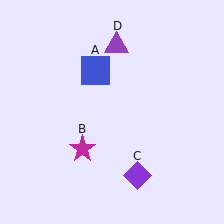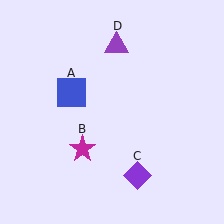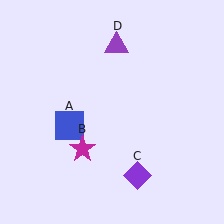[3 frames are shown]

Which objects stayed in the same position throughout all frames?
Magenta star (object B) and purple diamond (object C) and purple triangle (object D) remained stationary.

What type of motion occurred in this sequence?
The blue square (object A) rotated counterclockwise around the center of the scene.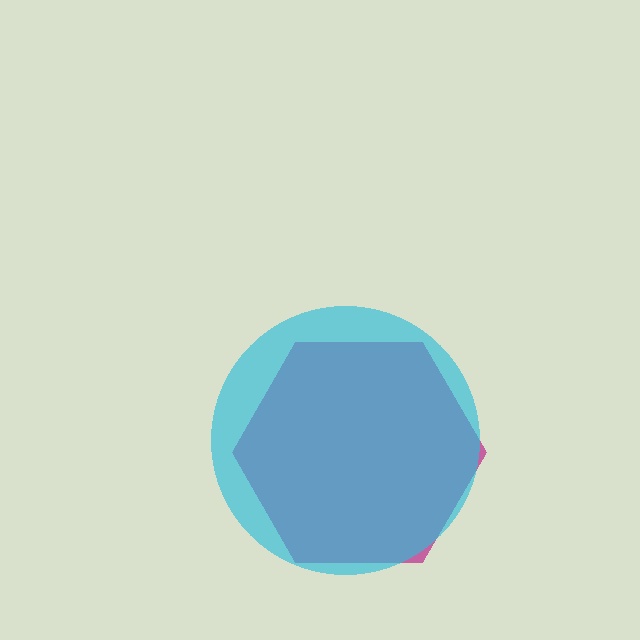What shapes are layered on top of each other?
The layered shapes are: a magenta hexagon, a cyan circle.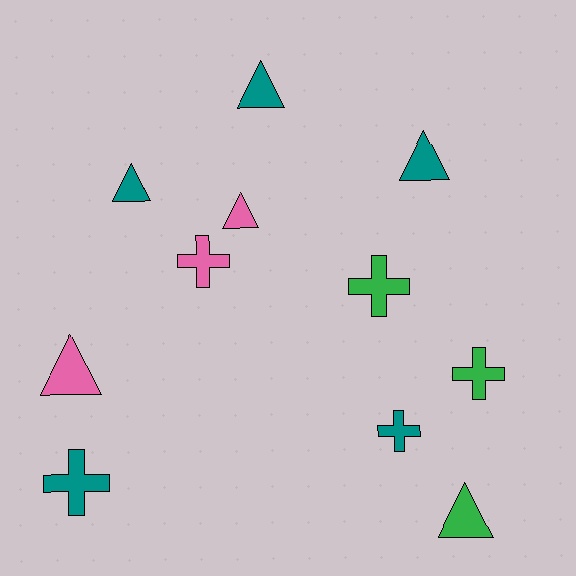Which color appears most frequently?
Teal, with 5 objects.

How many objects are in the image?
There are 11 objects.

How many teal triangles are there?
There are 3 teal triangles.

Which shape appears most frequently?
Triangle, with 6 objects.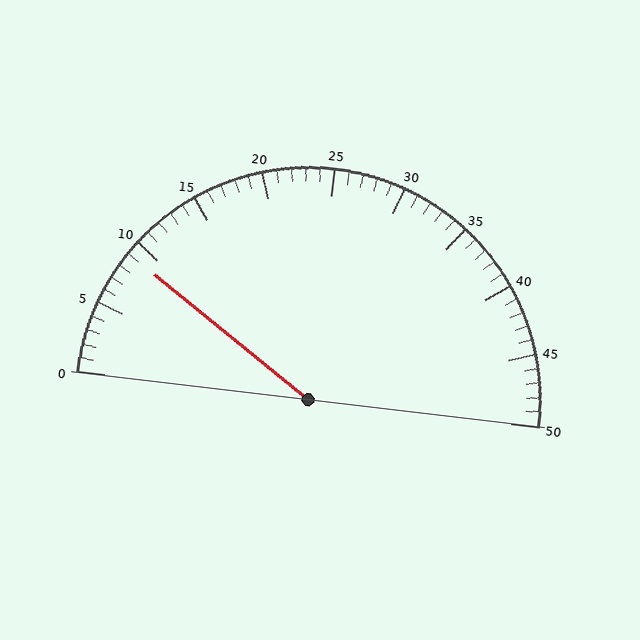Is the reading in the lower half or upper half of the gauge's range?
The reading is in the lower half of the range (0 to 50).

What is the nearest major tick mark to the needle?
The nearest major tick mark is 10.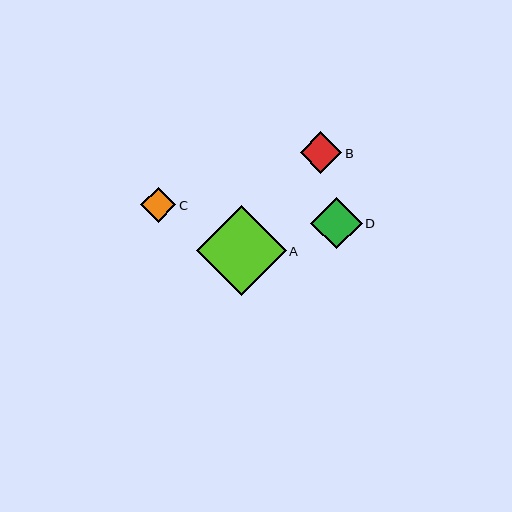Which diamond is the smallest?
Diamond C is the smallest with a size of approximately 35 pixels.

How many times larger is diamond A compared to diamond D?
Diamond A is approximately 1.7 times the size of diamond D.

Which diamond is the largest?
Diamond A is the largest with a size of approximately 90 pixels.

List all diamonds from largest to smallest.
From largest to smallest: A, D, B, C.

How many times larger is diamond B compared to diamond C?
Diamond B is approximately 1.2 times the size of diamond C.